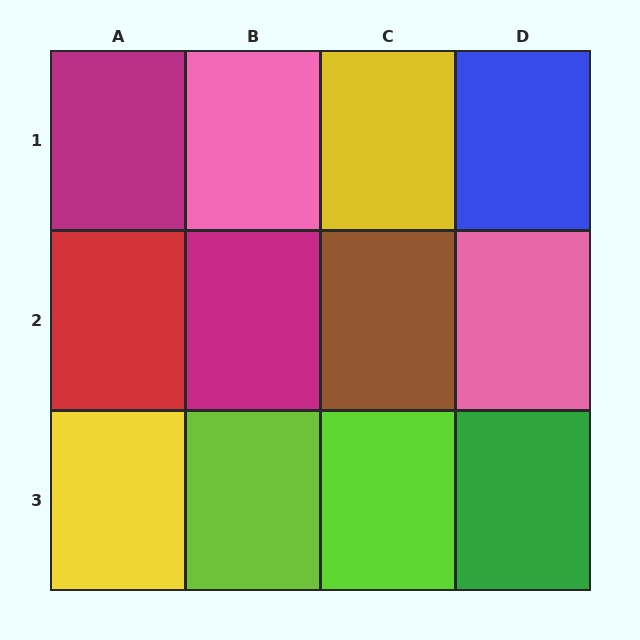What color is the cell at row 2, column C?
Brown.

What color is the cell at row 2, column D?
Pink.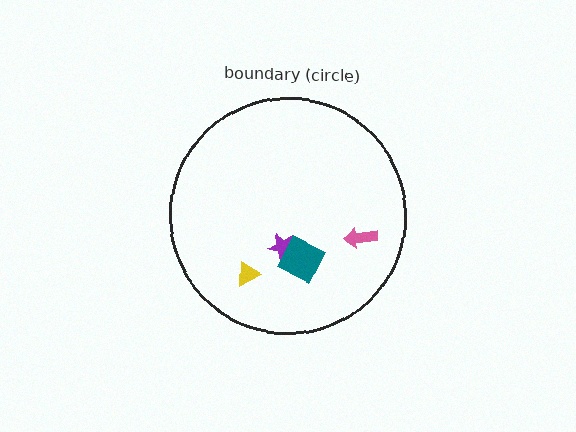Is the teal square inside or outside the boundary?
Inside.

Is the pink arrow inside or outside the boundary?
Inside.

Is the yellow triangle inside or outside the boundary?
Inside.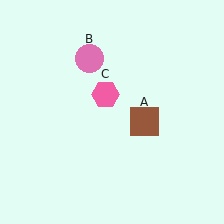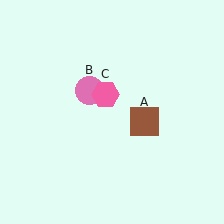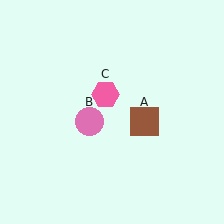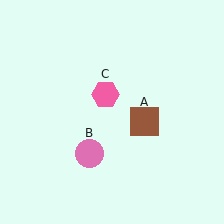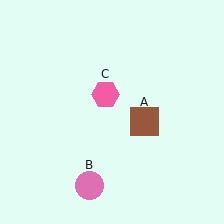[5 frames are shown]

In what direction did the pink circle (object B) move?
The pink circle (object B) moved down.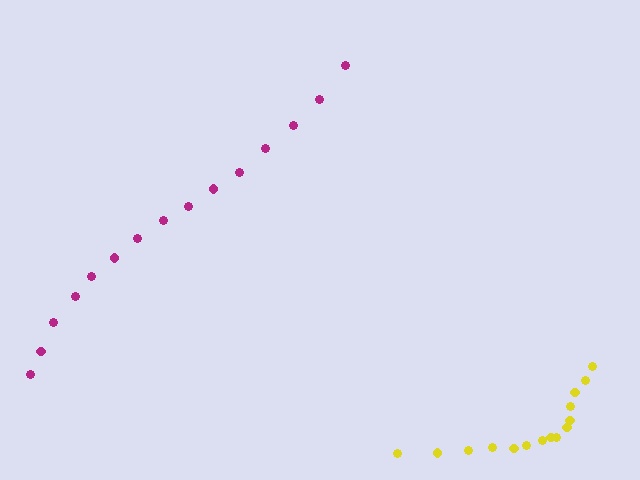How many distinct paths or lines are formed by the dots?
There are 2 distinct paths.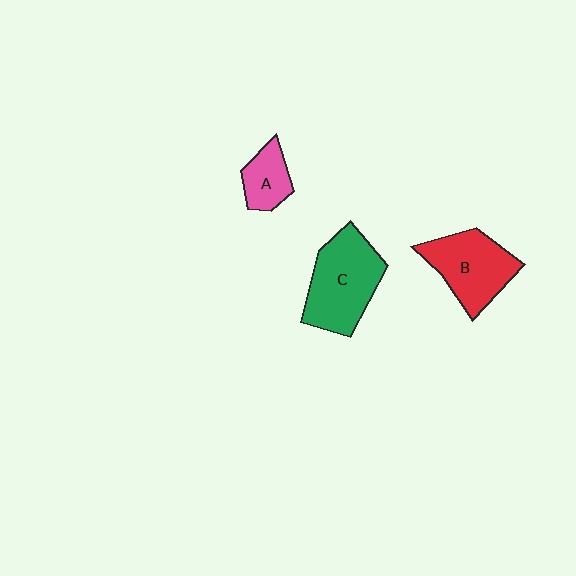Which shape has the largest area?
Shape C (green).